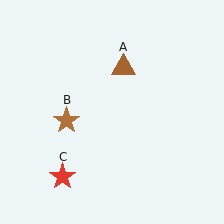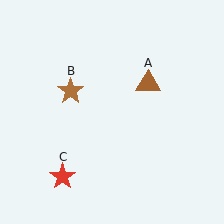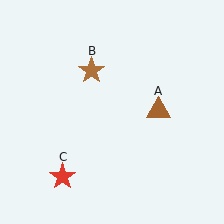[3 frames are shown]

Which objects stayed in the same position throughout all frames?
Red star (object C) remained stationary.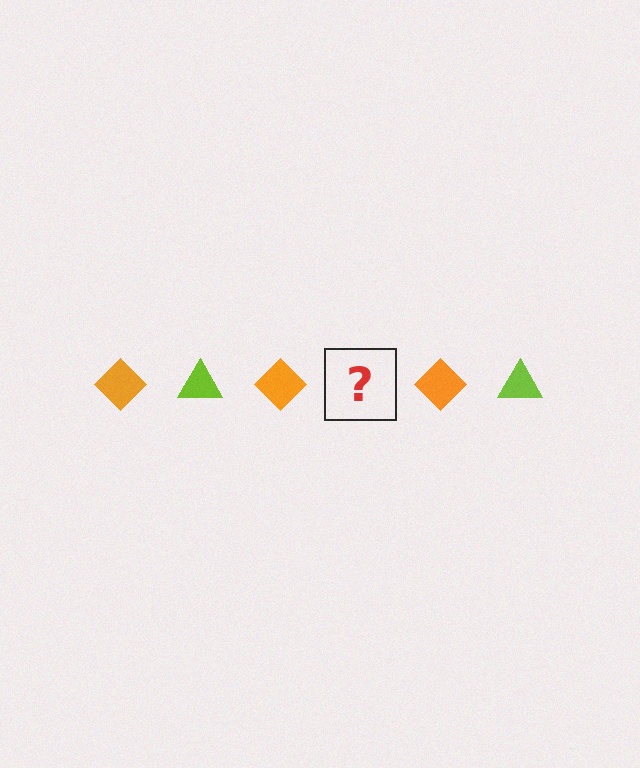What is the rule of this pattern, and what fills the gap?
The rule is that the pattern alternates between orange diamond and lime triangle. The gap should be filled with a lime triangle.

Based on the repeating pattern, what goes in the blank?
The blank should be a lime triangle.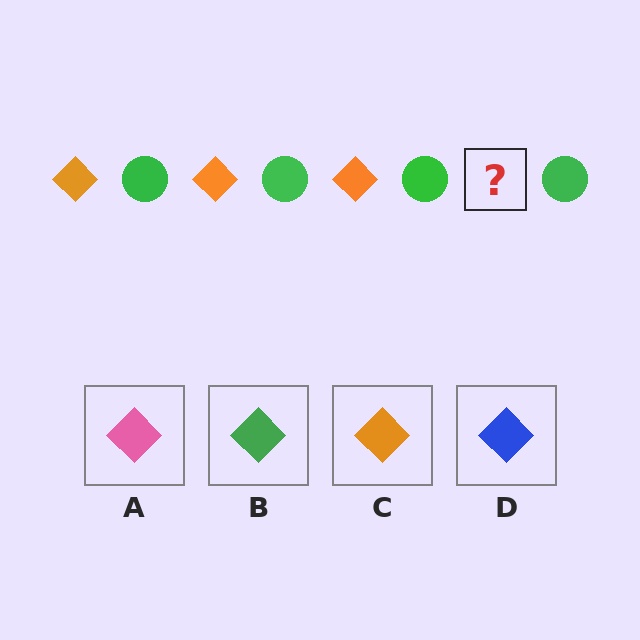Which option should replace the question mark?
Option C.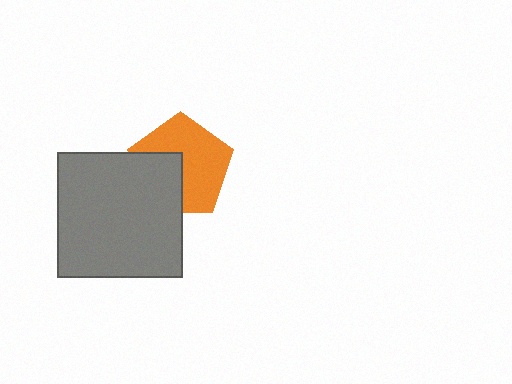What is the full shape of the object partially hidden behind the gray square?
The partially hidden object is an orange pentagon.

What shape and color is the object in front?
The object in front is a gray square.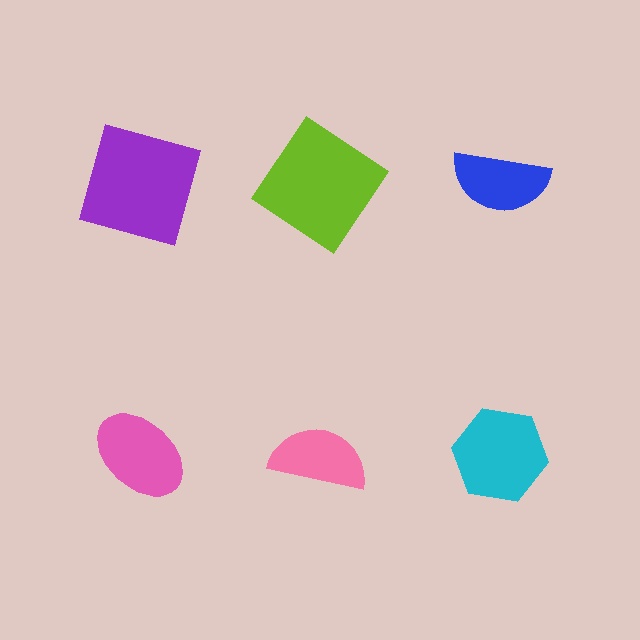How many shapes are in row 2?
3 shapes.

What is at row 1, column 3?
A blue semicircle.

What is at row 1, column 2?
A lime diamond.